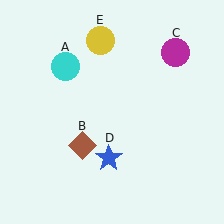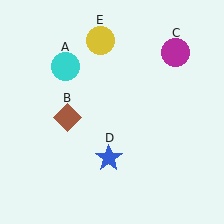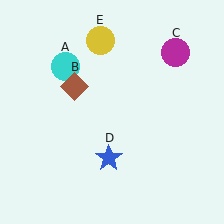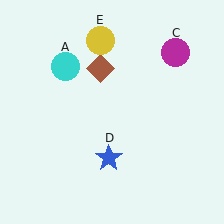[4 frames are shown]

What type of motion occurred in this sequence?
The brown diamond (object B) rotated clockwise around the center of the scene.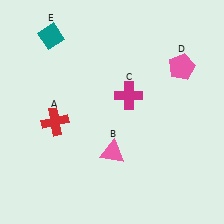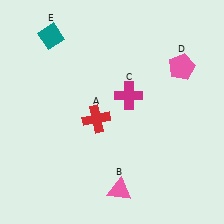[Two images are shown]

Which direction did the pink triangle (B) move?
The pink triangle (B) moved down.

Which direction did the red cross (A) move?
The red cross (A) moved right.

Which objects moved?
The objects that moved are: the red cross (A), the pink triangle (B).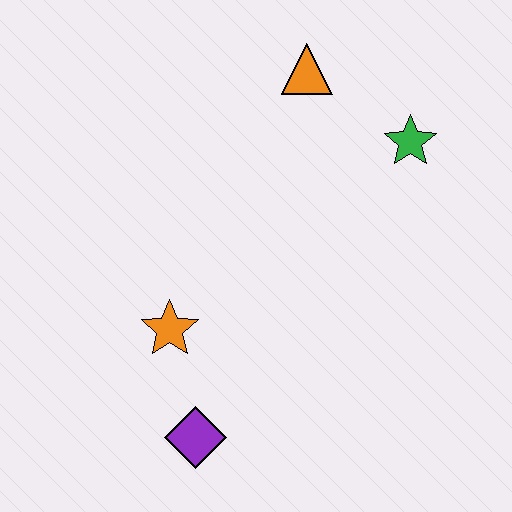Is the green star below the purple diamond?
No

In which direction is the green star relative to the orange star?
The green star is to the right of the orange star.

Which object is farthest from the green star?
The purple diamond is farthest from the green star.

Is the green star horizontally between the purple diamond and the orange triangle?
No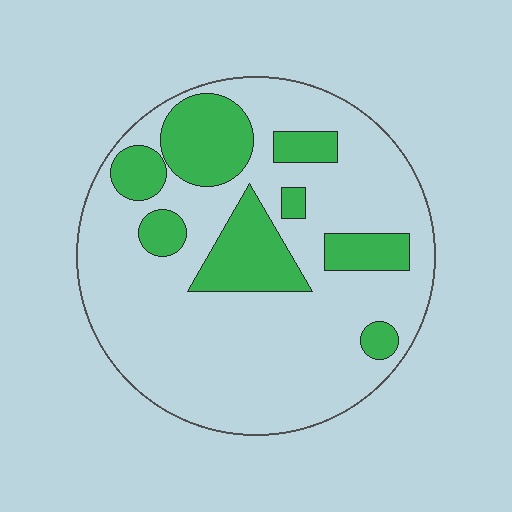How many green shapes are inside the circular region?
8.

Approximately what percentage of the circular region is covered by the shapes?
Approximately 25%.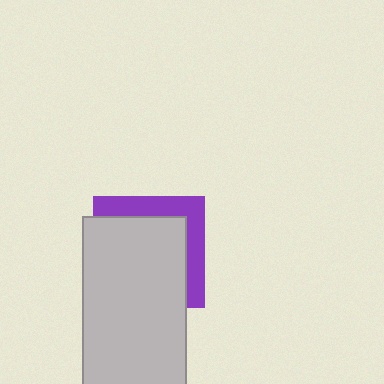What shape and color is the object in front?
The object in front is a light gray rectangle.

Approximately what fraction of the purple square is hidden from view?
Roughly 69% of the purple square is hidden behind the light gray rectangle.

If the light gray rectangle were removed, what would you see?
You would see the complete purple square.